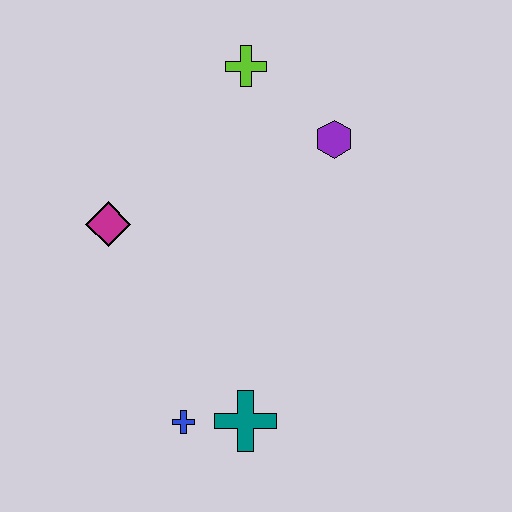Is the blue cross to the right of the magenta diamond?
Yes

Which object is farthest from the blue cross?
The lime cross is farthest from the blue cross.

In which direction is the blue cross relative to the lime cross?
The blue cross is below the lime cross.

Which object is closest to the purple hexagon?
The lime cross is closest to the purple hexagon.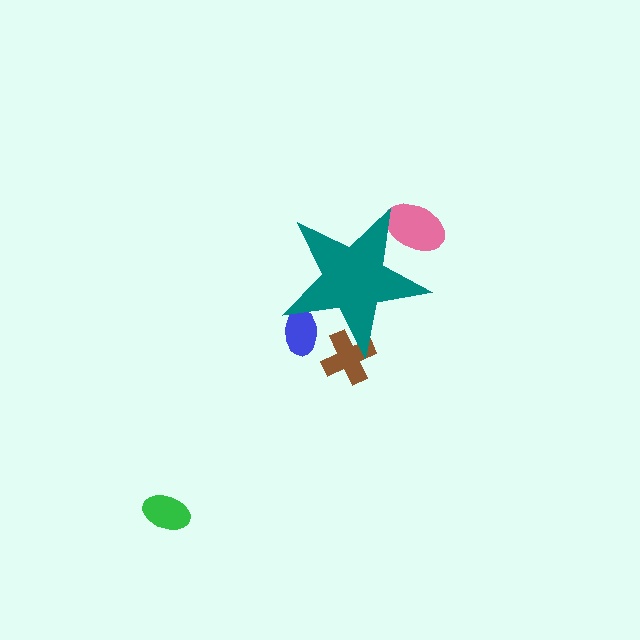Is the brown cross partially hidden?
Yes, the brown cross is partially hidden behind the teal star.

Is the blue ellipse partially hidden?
Yes, the blue ellipse is partially hidden behind the teal star.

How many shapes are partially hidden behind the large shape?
3 shapes are partially hidden.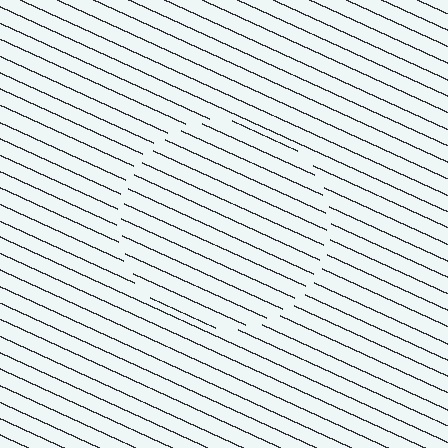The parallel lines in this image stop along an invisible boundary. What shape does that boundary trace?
An illusory circle. The interior of the shape contains the same grating, shifted by half a period — the contour is defined by the phase discontinuity where line-ends from the inner and outer gratings abut.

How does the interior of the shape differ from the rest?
The interior of the shape contains the same grating, shifted by half a period — the contour is defined by the phase discontinuity where line-ends from the inner and outer gratings abut.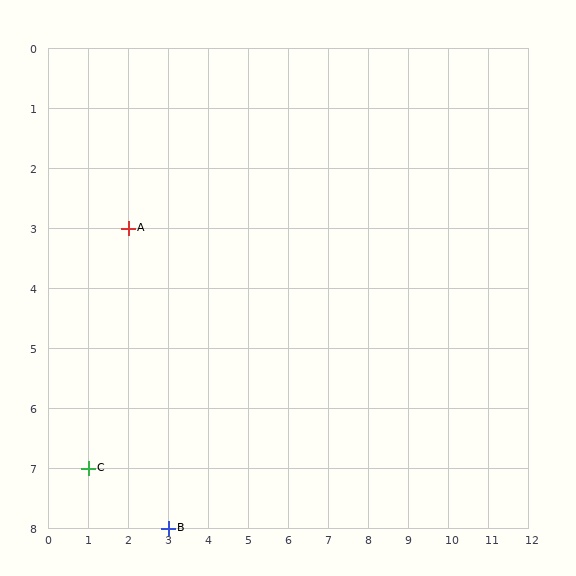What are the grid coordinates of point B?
Point B is at grid coordinates (3, 8).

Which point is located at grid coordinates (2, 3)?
Point A is at (2, 3).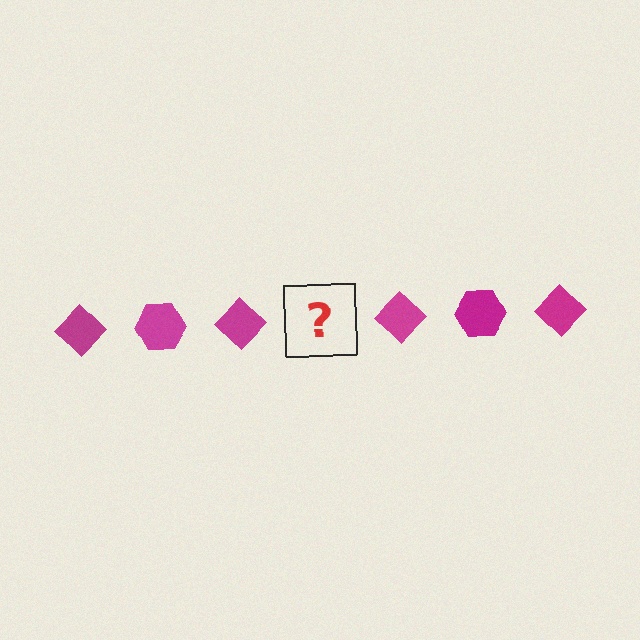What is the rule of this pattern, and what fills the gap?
The rule is that the pattern cycles through diamond, hexagon shapes in magenta. The gap should be filled with a magenta hexagon.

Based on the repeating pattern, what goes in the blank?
The blank should be a magenta hexagon.